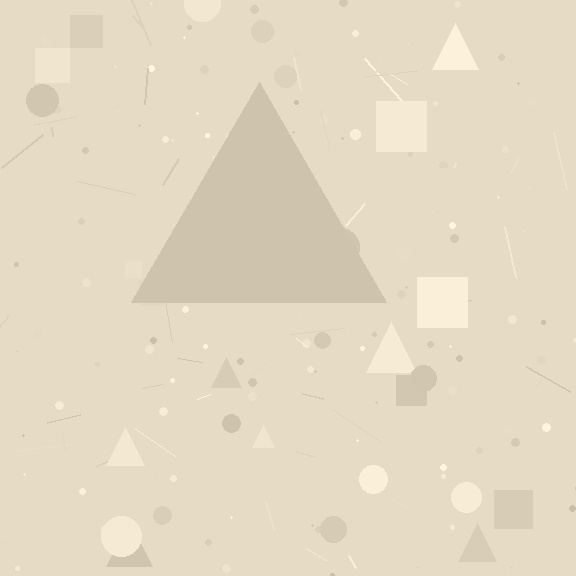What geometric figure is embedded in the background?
A triangle is embedded in the background.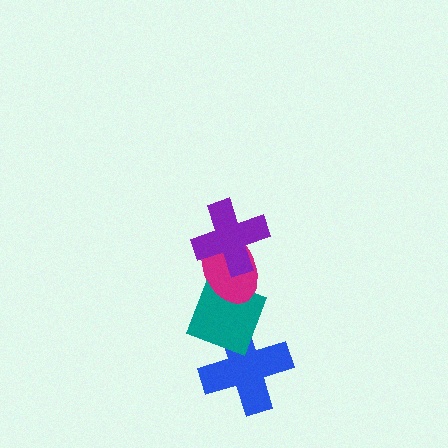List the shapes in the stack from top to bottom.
From top to bottom: the purple cross, the magenta ellipse, the teal diamond, the blue cross.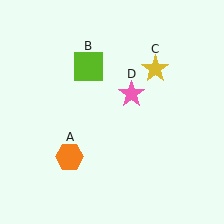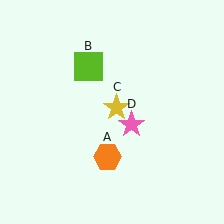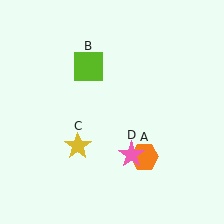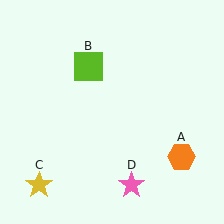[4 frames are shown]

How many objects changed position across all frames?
3 objects changed position: orange hexagon (object A), yellow star (object C), pink star (object D).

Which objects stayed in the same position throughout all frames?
Lime square (object B) remained stationary.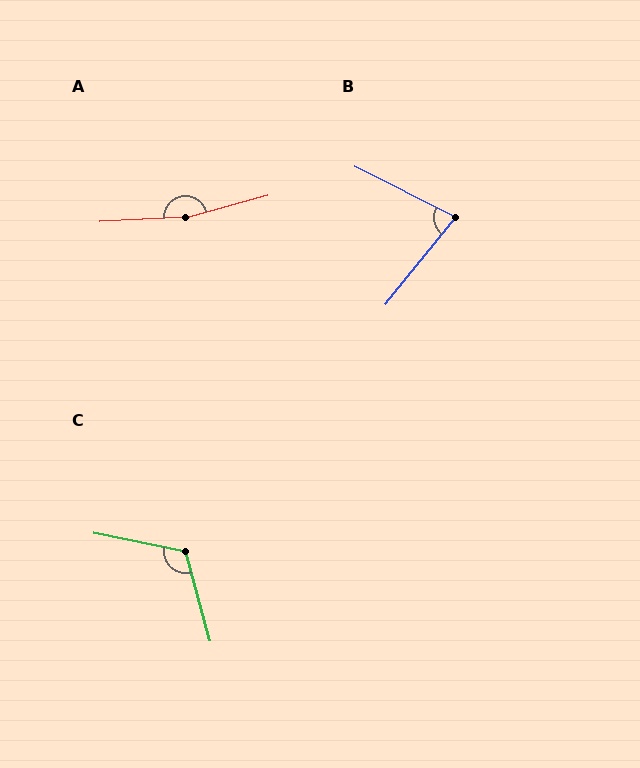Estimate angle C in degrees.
Approximately 117 degrees.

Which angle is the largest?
A, at approximately 168 degrees.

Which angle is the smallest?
B, at approximately 78 degrees.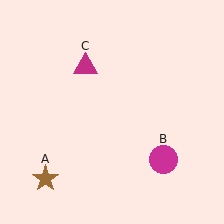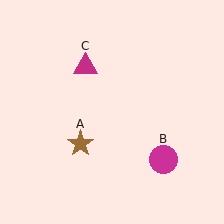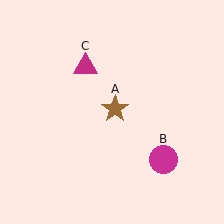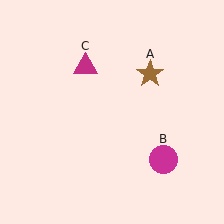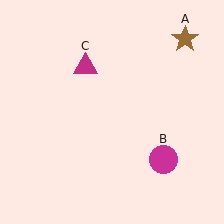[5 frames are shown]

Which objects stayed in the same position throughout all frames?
Magenta circle (object B) and magenta triangle (object C) remained stationary.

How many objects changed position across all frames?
1 object changed position: brown star (object A).